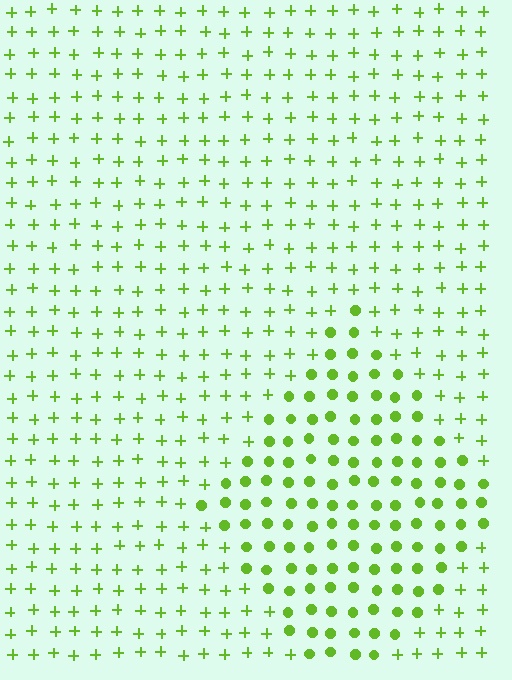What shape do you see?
I see a diamond.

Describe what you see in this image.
The image is filled with small lime elements arranged in a uniform grid. A diamond-shaped region contains circles, while the surrounding area contains plus signs. The boundary is defined purely by the change in element shape.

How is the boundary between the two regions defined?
The boundary is defined by a change in element shape: circles inside vs. plus signs outside. All elements share the same color and spacing.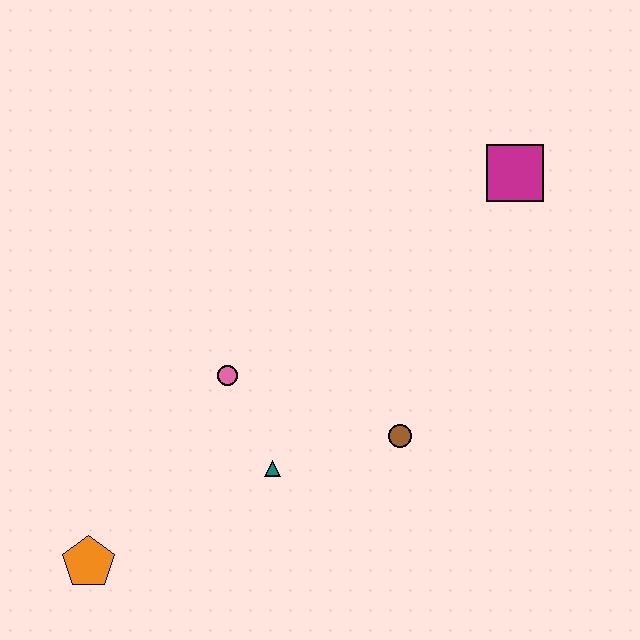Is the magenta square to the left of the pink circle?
No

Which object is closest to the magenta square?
The brown circle is closest to the magenta square.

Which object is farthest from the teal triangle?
The magenta square is farthest from the teal triangle.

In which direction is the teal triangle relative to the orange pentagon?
The teal triangle is to the right of the orange pentagon.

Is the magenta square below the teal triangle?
No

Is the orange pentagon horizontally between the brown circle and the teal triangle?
No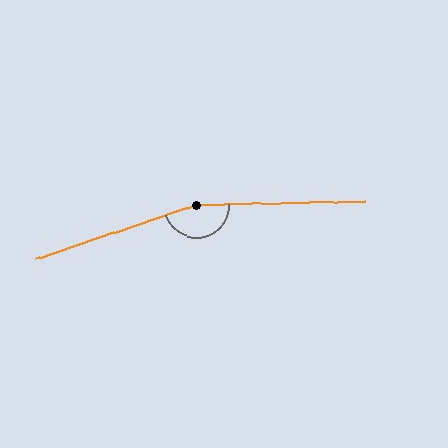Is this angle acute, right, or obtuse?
It is obtuse.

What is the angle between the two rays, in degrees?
Approximately 163 degrees.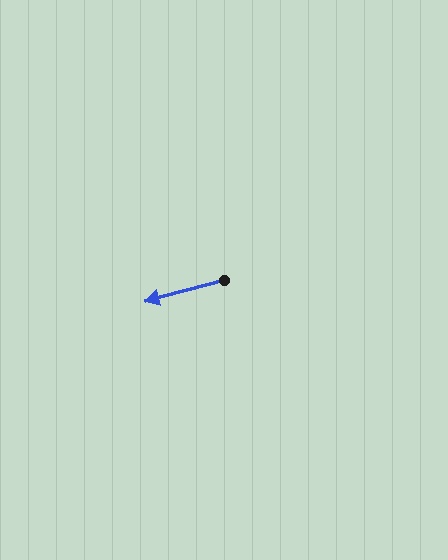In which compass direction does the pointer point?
West.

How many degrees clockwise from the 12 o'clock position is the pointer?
Approximately 255 degrees.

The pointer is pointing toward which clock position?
Roughly 8 o'clock.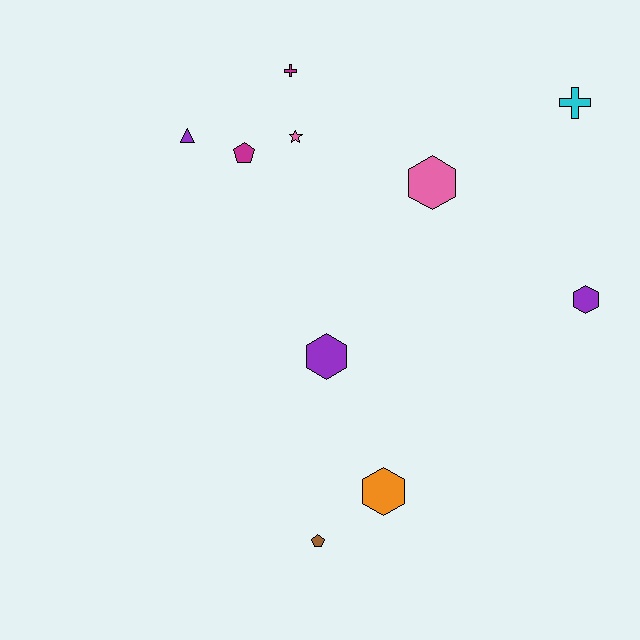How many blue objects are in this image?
There are no blue objects.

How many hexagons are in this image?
There are 4 hexagons.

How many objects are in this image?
There are 10 objects.